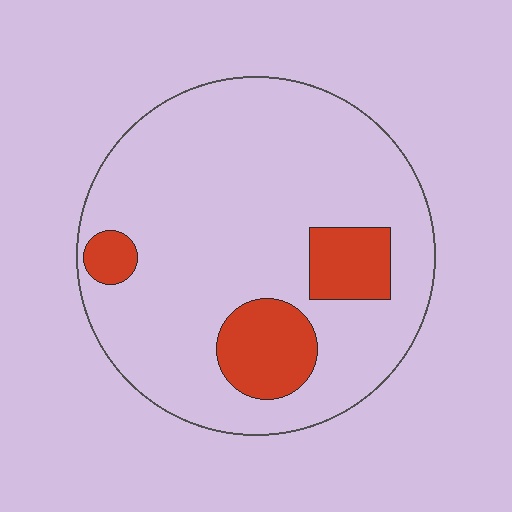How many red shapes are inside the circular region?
3.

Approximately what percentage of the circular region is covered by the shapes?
Approximately 15%.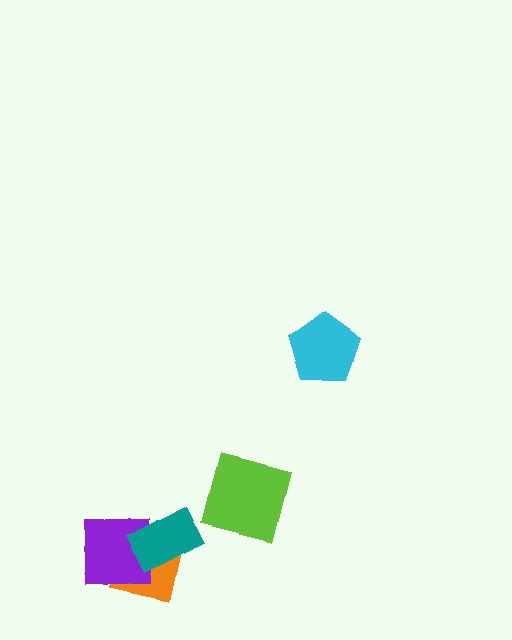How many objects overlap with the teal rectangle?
2 objects overlap with the teal rectangle.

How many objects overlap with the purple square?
2 objects overlap with the purple square.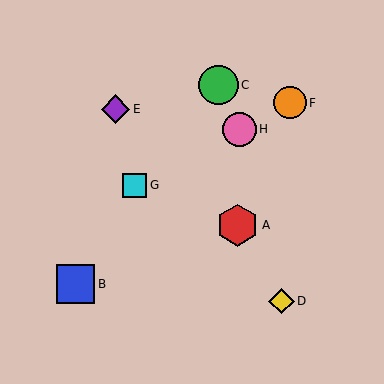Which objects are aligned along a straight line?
Objects F, G, H are aligned along a straight line.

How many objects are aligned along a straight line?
3 objects (F, G, H) are aligned along a straight line.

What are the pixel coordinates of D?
Object D is at (282, 301).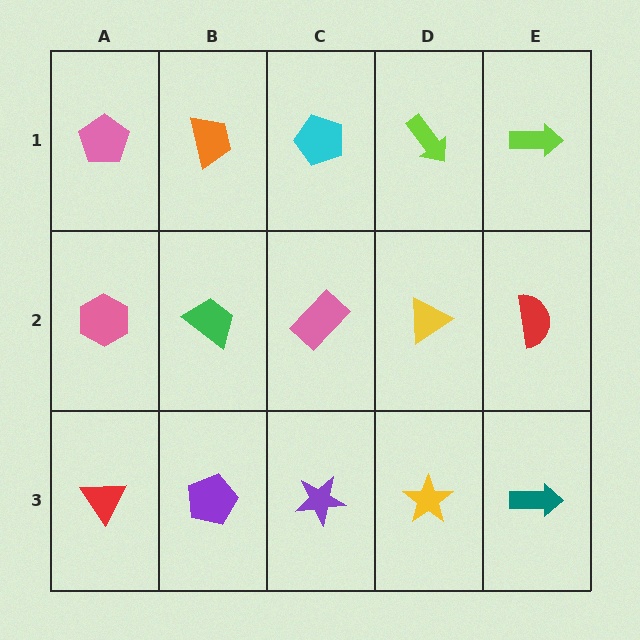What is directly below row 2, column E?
A teal arrow.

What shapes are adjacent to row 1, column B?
A green trapezoid (row 2, column B), a pink pentagon (row 1, column A), a cyan pentagon (row 1, column C).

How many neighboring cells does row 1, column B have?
3.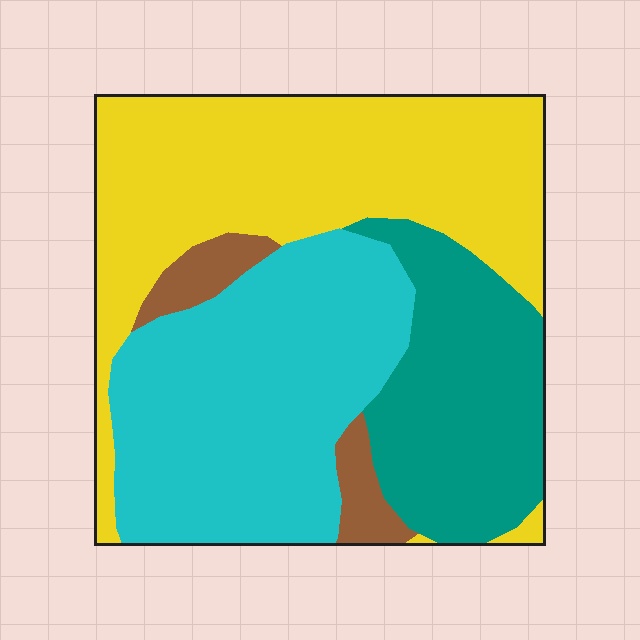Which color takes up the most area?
Yellow, at roughly 40%.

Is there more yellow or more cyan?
Yellow.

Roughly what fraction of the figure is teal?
Teal covers about 20% of the figure.